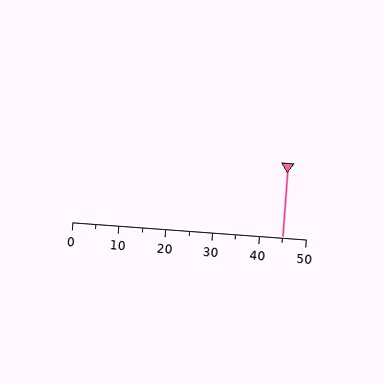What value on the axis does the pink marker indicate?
The marker indicates approximately 45.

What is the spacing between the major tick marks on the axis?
The major ticks are spaced 10 apart.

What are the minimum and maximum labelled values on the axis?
The axis runs from 0 to 50.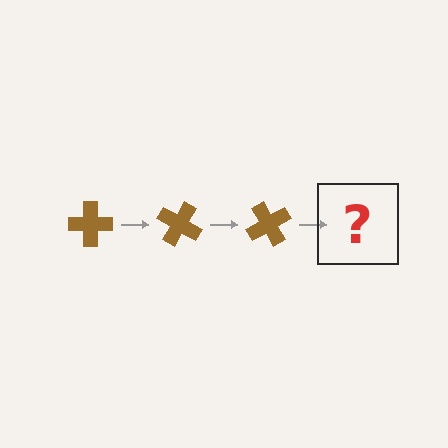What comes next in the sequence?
The next element should be a brown cross rotated 90 degrees.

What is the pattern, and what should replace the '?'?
The pattern is that the cross rotates 30 degrees each step. The '?' should be a brown cross rotated 90 degrees.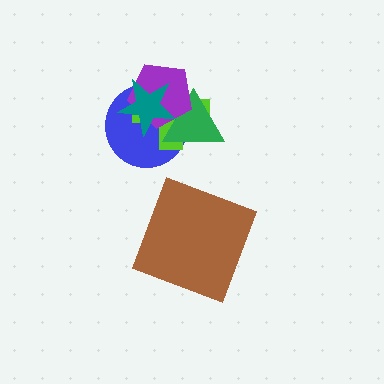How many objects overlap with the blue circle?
4 objects overlap with the blue circle.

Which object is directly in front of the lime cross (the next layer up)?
The green triangle is directly in front of the lime cross.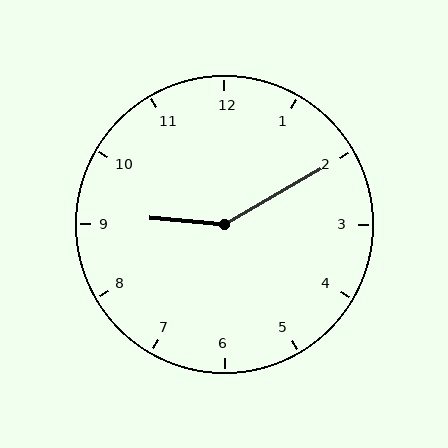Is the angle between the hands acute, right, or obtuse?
It is obtuse.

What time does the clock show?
9:10.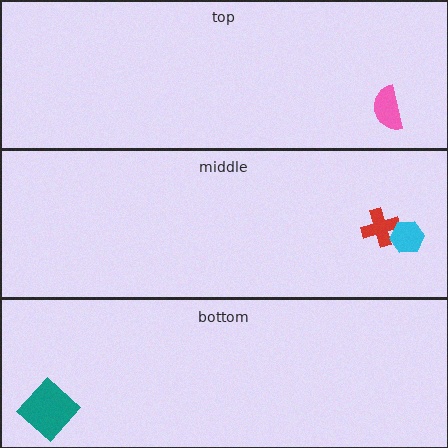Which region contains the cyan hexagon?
The middle region.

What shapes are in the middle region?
The red cross, the cyan hexagon.